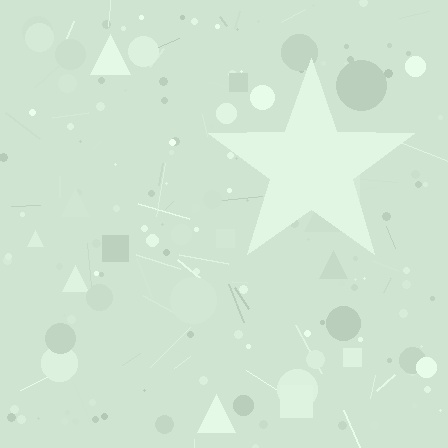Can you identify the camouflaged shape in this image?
The camouflaged shape is a star.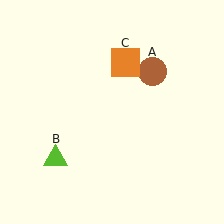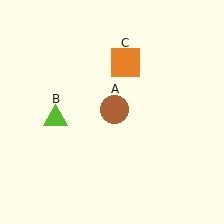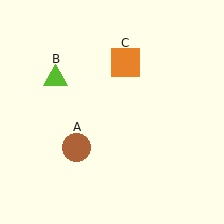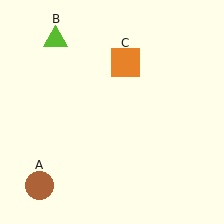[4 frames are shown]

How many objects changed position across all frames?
2 objects changed position: brown circle (object A), lime triangle (object B).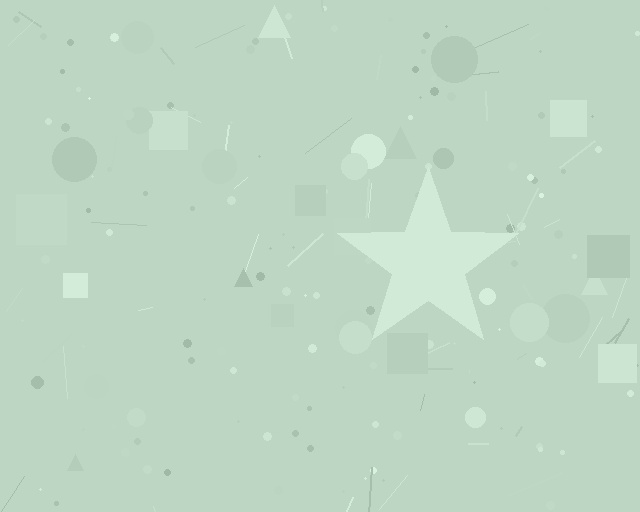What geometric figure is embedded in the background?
A star is embedded in the background.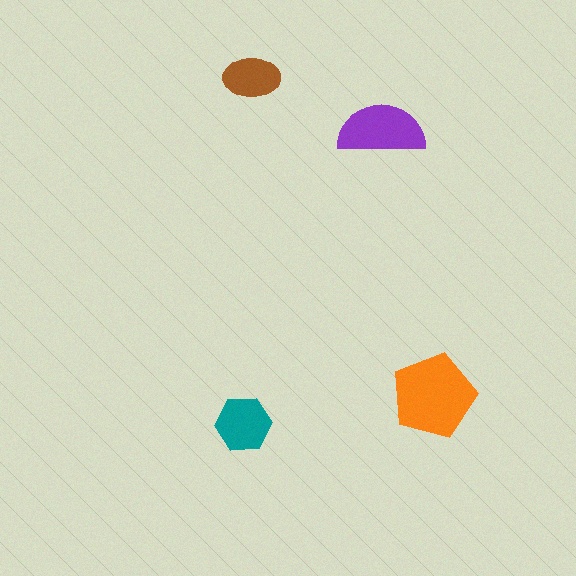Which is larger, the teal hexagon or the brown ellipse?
The teal hexagon.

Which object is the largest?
The orange pentagon.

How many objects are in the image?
There are 4 objects in the image.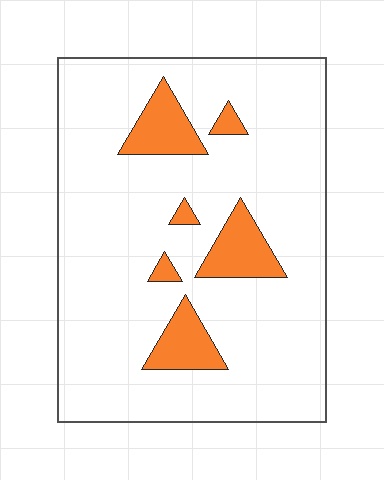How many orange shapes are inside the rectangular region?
6.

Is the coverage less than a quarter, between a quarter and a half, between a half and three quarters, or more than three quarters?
Less than a quarter.